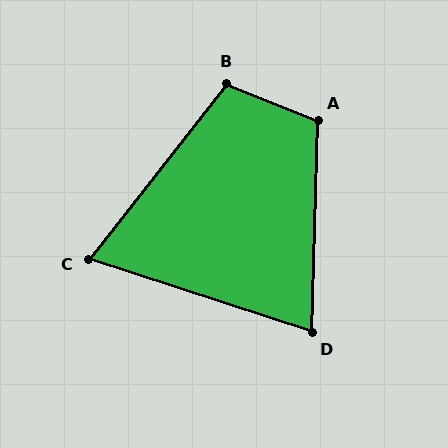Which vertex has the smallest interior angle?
C, at approximately 70 degrees.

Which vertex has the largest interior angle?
A, at approximately 110 degrees.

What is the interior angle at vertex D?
Approximately 73 degrees (acute).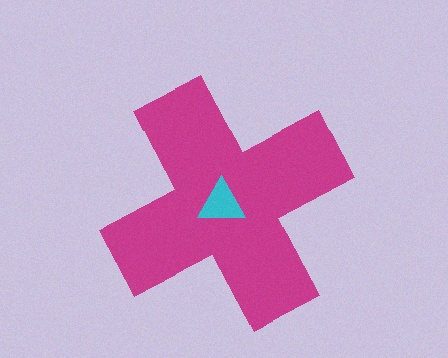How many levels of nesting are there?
2.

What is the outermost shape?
The magenta cross.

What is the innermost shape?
The cyan triangle.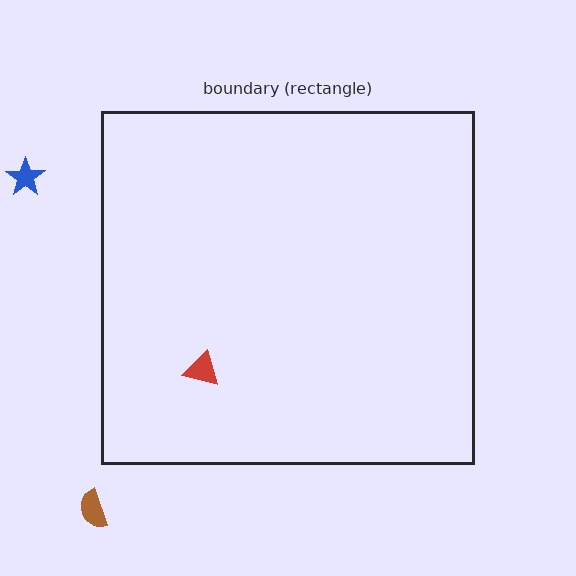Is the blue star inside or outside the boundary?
Outside.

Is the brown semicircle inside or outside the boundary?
Outside.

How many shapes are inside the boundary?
1 inside, 2 outside.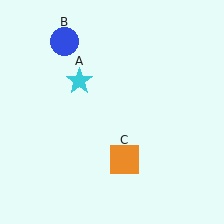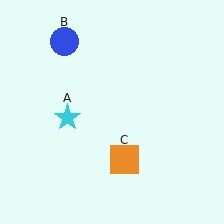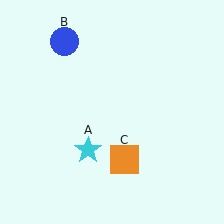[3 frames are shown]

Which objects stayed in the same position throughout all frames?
Blue circle (object B) and orange square (object C) remained stationary.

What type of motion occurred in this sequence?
The cyan star (object A) rotated counterclockwise around the center of the scene.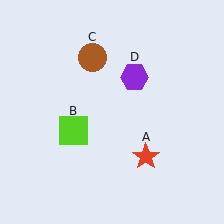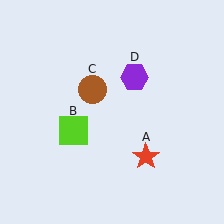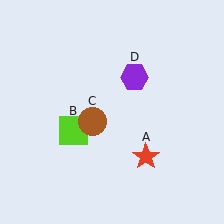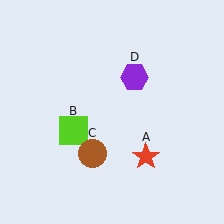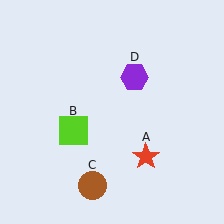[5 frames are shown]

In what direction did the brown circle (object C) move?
The brown circle (object C) moved down.